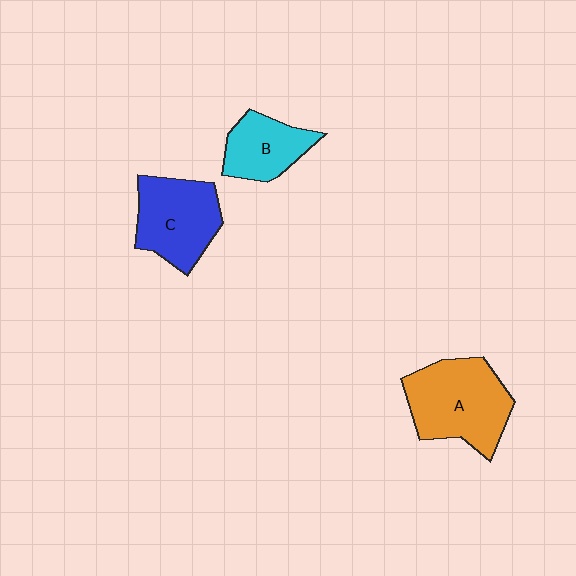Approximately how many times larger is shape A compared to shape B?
Approximately 1.7 times.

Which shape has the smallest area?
Shape B (cyan).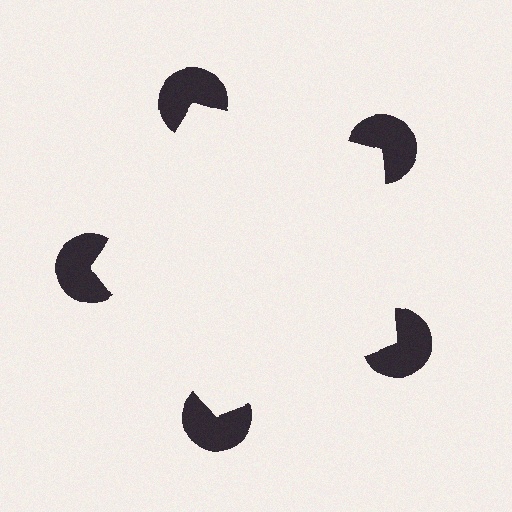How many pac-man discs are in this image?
There are 5 — one at each vertex of the illusory pentagon.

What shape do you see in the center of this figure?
An illusory pentagon — its edges are inferred from the aligned wedge cuts in the pac-man discs, not physically drawn.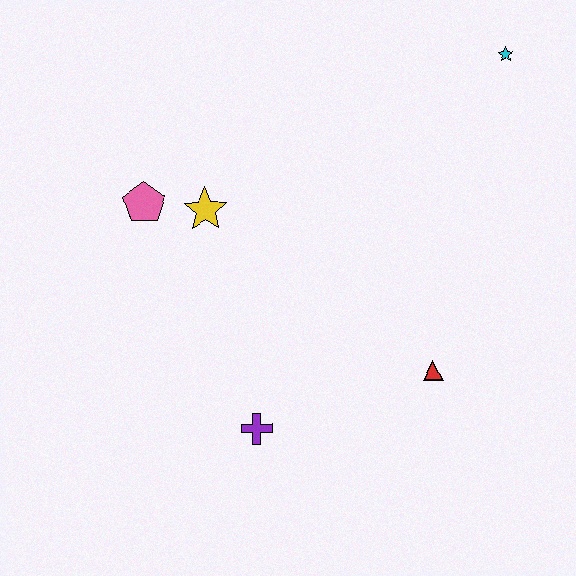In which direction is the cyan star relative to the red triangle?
The cyan star is above the red triangle.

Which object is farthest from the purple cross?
The cyan star is farthest from the purple cross.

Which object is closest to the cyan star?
The red triangle is closest to the cyan star.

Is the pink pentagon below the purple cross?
No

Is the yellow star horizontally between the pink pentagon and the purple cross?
Yes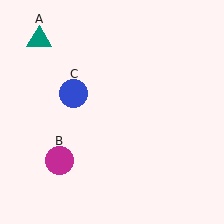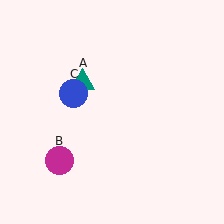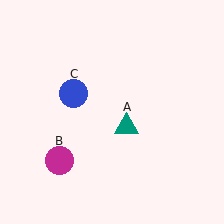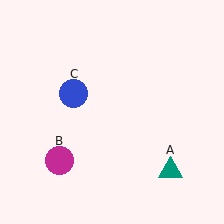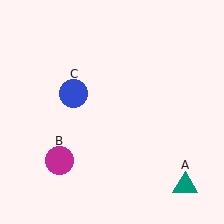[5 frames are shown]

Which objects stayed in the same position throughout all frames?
Magenta circle (object B) and blue circle (object C) remained stationary.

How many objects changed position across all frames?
1 object changed position: teal triangle (object A).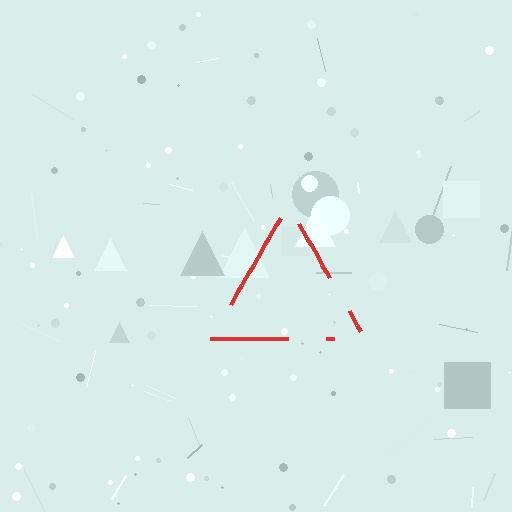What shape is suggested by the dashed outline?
The dashed outline suggests a triangle.